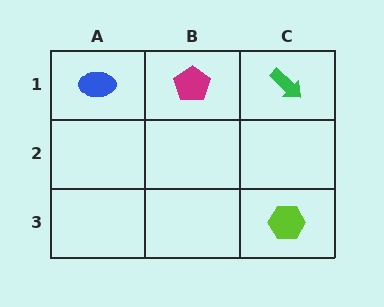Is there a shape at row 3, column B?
No, that cell is empty.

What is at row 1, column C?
A green arrow.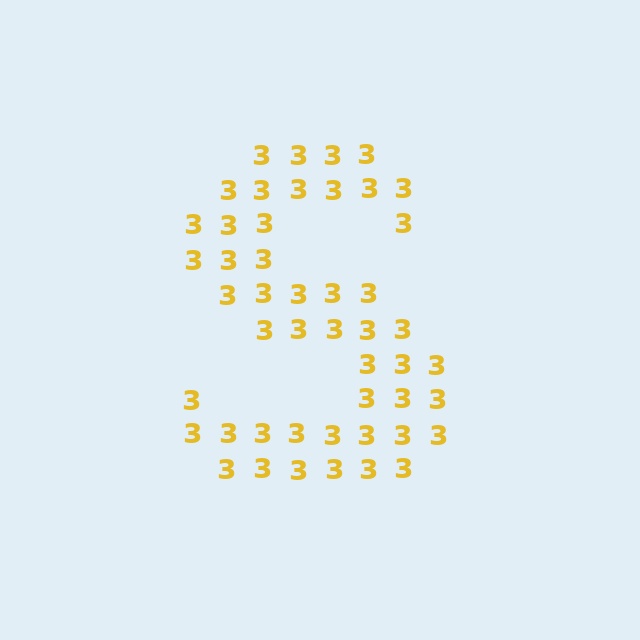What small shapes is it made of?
It is made of small digit 3's.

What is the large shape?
The large shape is the letter S.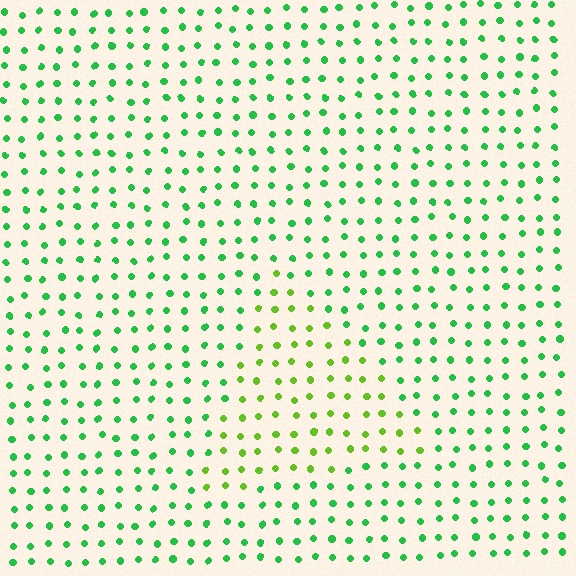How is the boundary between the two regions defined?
The boundary is defined purely by a slight shift in hue (about 39 degrees). Spacing, size, and orientation are identical on both sides.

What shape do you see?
I see a triangle.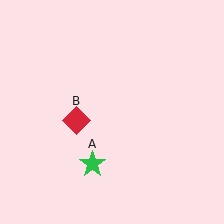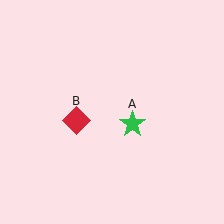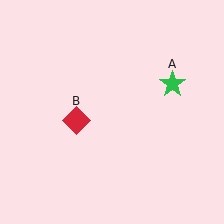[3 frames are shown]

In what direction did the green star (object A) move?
The green star (object A) moved up and to the right.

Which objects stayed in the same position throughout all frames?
Red diamond (object B) remained stationary.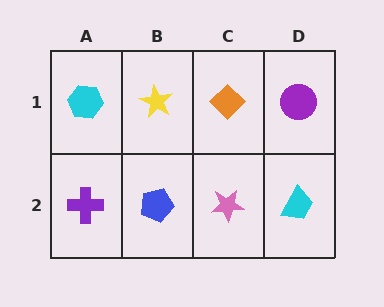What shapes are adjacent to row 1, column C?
A pink star (row 2, column C), a yellow star (row 1, column B), a purple circle (row 1, column D).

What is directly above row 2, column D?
A purple circle.